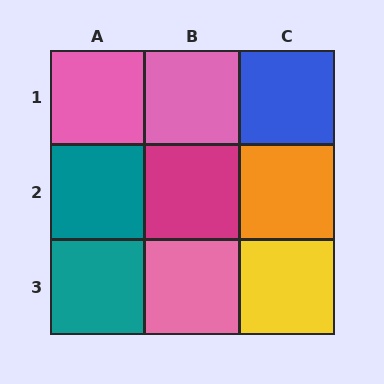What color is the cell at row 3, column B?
Pink.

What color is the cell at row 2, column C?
Orange.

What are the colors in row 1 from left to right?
Pink, pink, blue.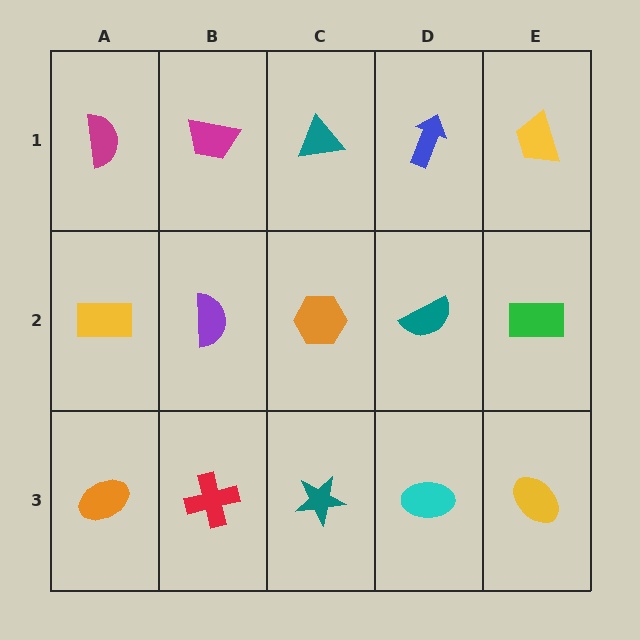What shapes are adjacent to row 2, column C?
A teal triangle (row 1, column C), a teal star (row 3, column C), a purple semicircle (row 2, column B), a teal semicircle (row 2, column D).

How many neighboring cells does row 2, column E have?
3.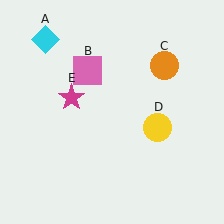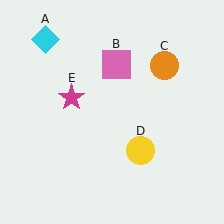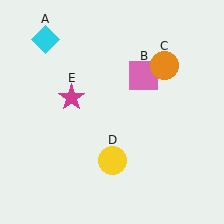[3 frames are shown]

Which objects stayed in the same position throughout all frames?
Cyan diamond (object A) and orange circle (object C) and magenta star (object E) remained stationary.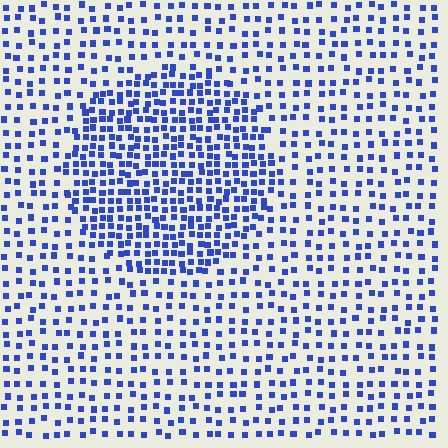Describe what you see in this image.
The image contains small blue elements arranged at two different densities. A circle-shaped region is visible where the elements are more densely packed than the surrounding area.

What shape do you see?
I see a circle.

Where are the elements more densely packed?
The elements are more densely packed inside the circle boundary.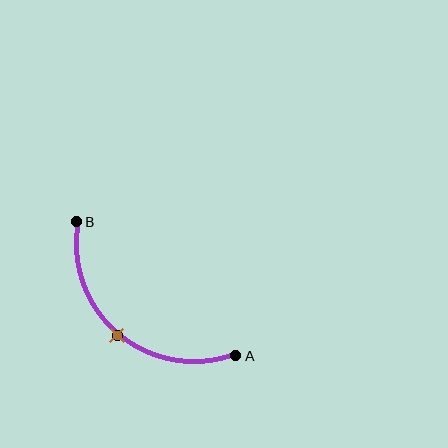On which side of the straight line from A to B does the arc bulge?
The arc bulges below and to the left of the straight line connecting A and B.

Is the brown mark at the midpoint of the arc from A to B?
Yes. The brown mark lies on the arc at equal arc-length from both A and B — it is the arc midpoint.